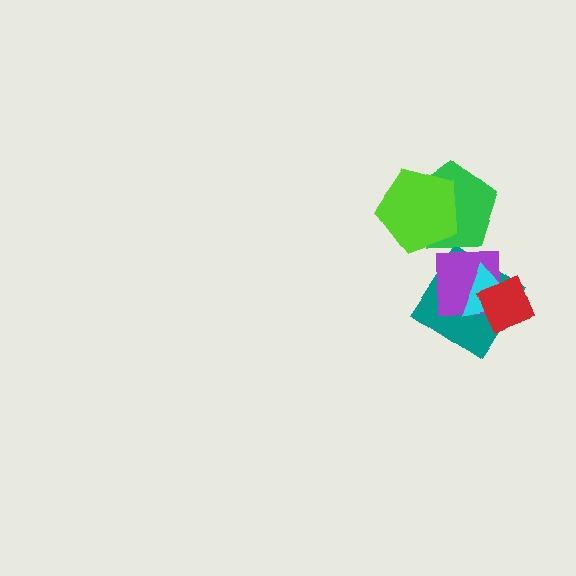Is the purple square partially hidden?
Yes, it is partially covered by another shape.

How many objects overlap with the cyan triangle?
3 objects overlap with the cyan triangle.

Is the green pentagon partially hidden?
Yes, it is partially covered by another shape.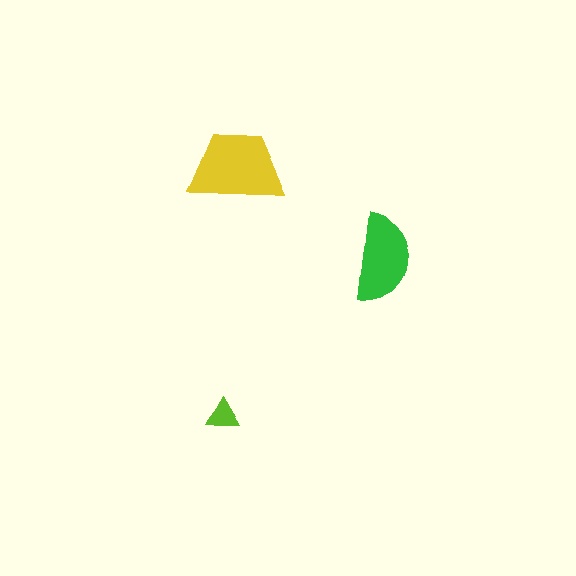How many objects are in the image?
There are 3 objects in the image.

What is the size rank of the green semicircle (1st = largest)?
2nd.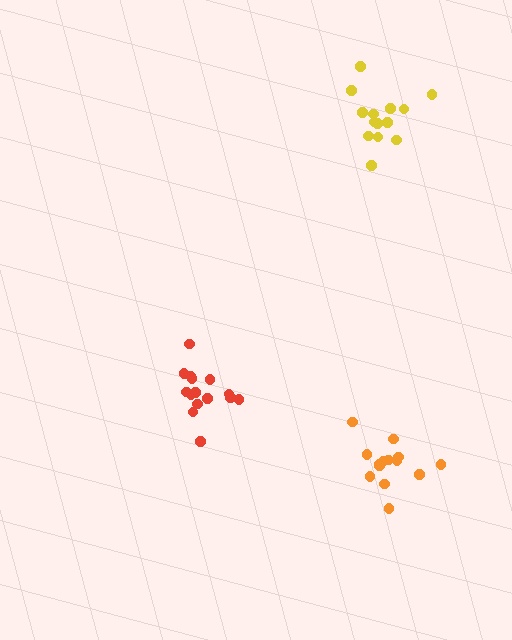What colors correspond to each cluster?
The clusters are colored: yellow, orange, red.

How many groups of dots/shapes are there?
There are 3 groups.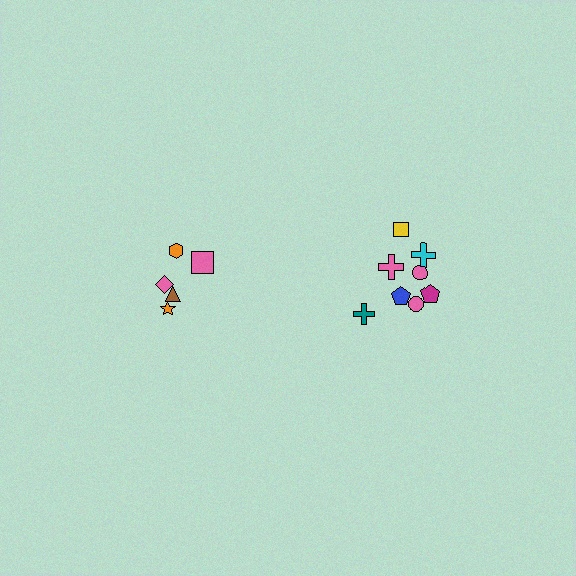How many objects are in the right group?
There are 8 objects.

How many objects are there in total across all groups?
There are 13 objects.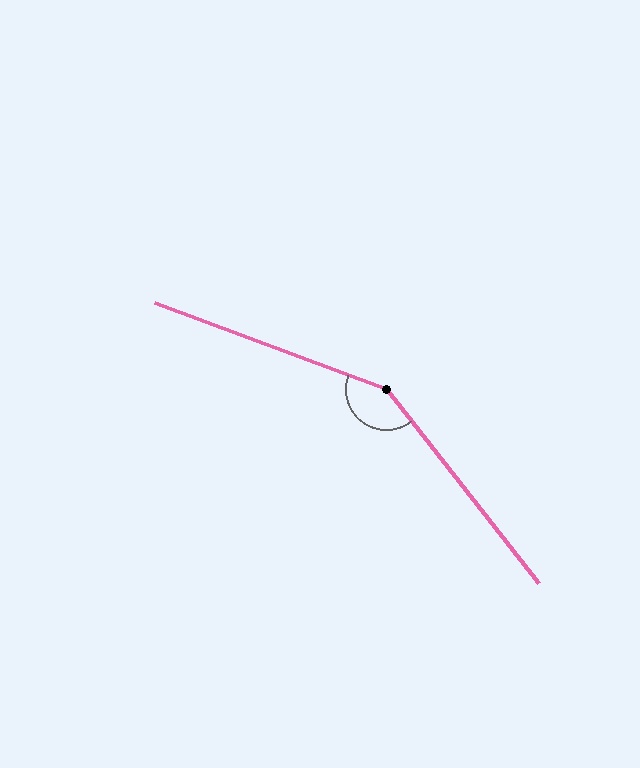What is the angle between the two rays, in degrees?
Approximately 149 degrees.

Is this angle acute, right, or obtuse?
It is obtuse.